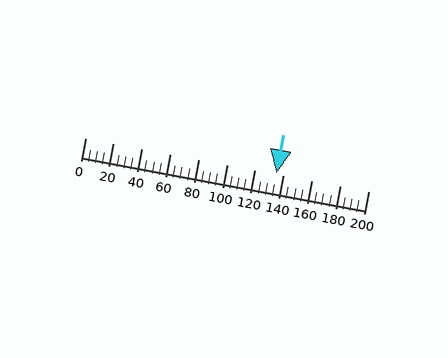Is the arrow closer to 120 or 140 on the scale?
The arrow is closer to 140.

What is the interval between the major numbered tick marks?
The major tick marks are spaced 20 units apart.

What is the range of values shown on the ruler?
The ruler shows values from 0 to 200.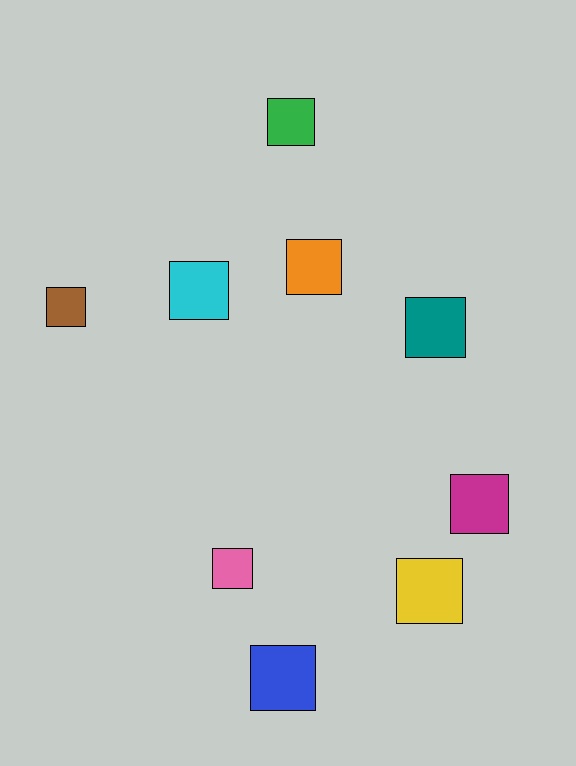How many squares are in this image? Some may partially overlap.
There are 9 squares.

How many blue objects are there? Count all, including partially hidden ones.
There is 1 blue object.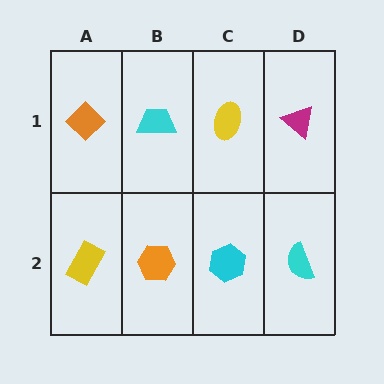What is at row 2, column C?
A cyan hexagon.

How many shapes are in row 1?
4 shapes.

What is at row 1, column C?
A yellow ellipse.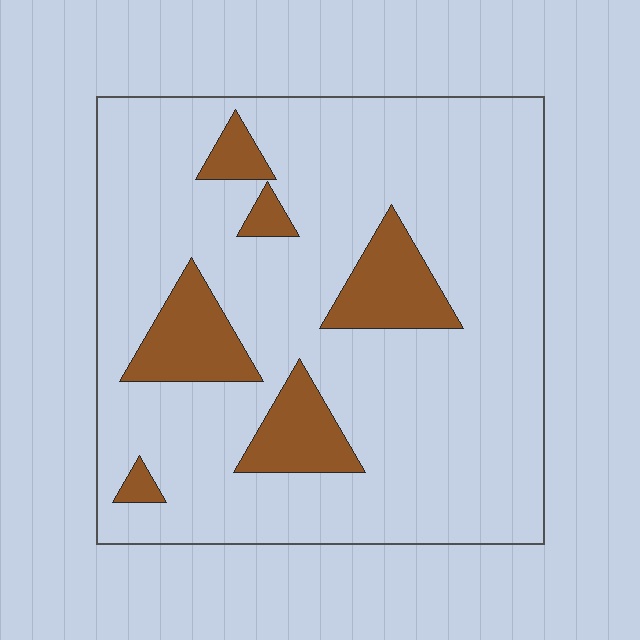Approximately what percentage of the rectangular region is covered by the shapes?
Approximately 15%.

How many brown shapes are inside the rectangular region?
6.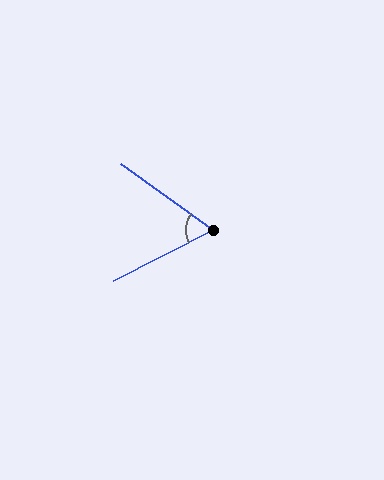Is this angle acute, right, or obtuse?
It is acute.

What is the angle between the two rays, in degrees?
Approximately 63 degrees.